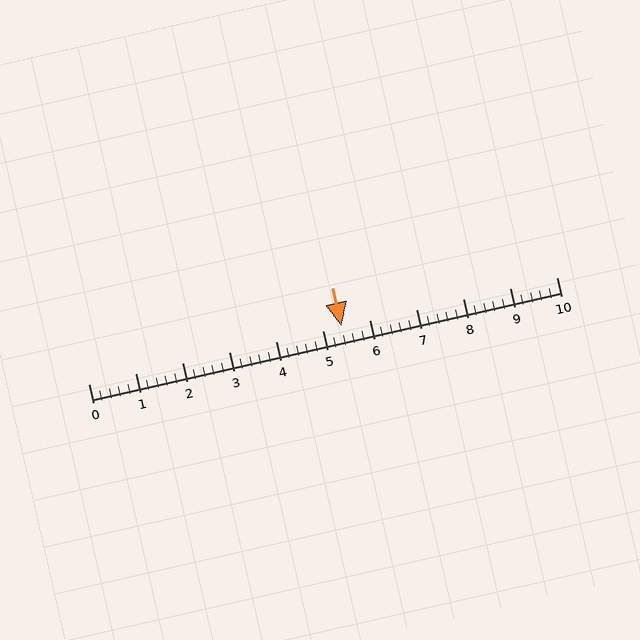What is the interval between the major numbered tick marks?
The major tick marks are spaced 1 units apart.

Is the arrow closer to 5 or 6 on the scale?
The arrow is closer to 5.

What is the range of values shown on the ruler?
The ruler shows values from 0 to 10.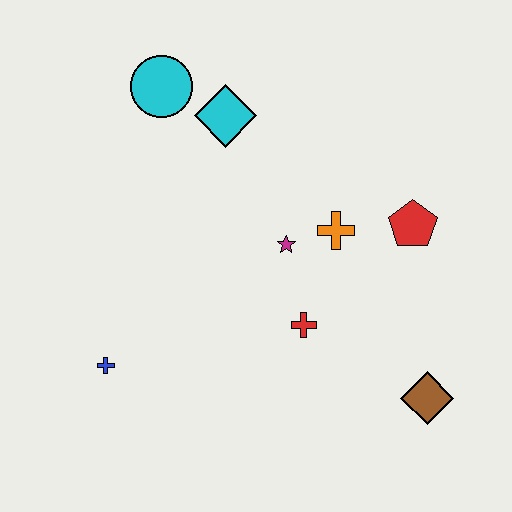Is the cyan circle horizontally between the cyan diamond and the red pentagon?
No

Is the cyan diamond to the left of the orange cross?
Yes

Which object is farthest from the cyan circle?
The brown diamond is farthest from the cyan circle.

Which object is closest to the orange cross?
The magenta star is closest to the orange cross.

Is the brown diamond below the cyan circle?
Yes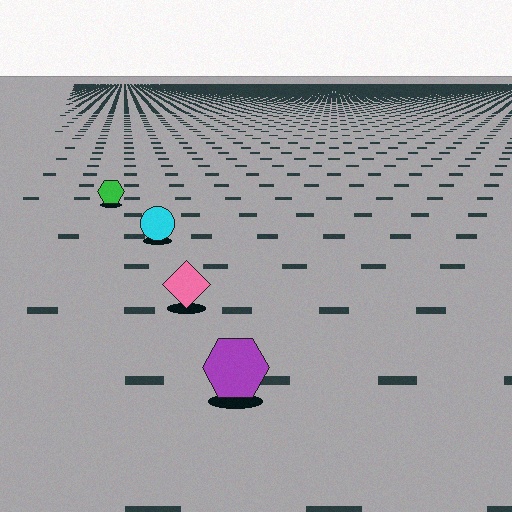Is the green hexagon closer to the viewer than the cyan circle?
No. The cyan circle is closer — you can tell from the texture gradient: the ground texture is coarser near it.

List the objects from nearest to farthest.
From nearest to farthest: the purple hexagon, the pink diamond, the cyan circle, the green hexagon.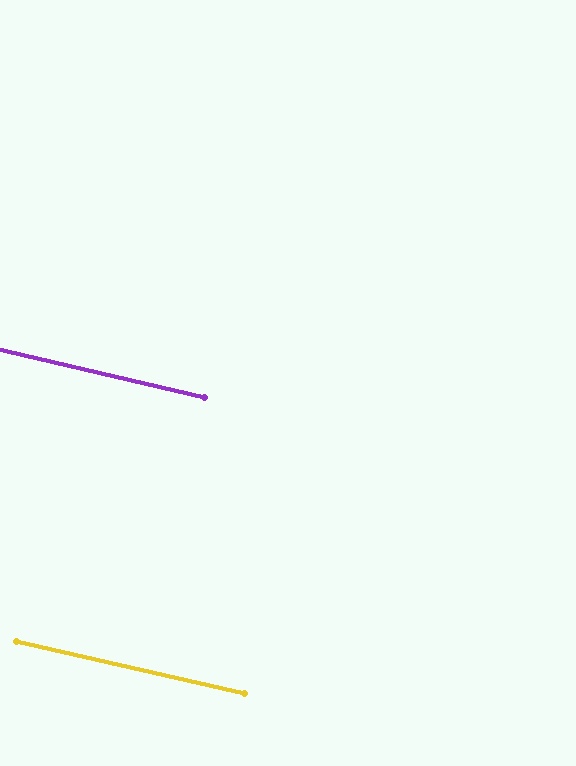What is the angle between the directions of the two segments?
Approximately 0 degrees.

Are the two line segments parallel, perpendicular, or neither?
Parallel — their directions differ by only 0.4°.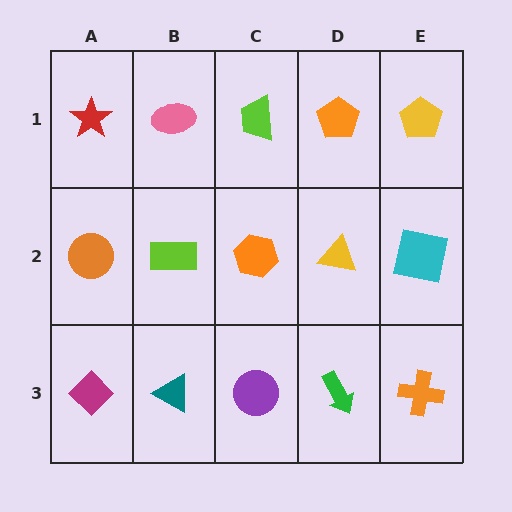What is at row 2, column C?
An orange hexagon.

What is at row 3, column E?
An orange cross.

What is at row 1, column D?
An orange pentagon.